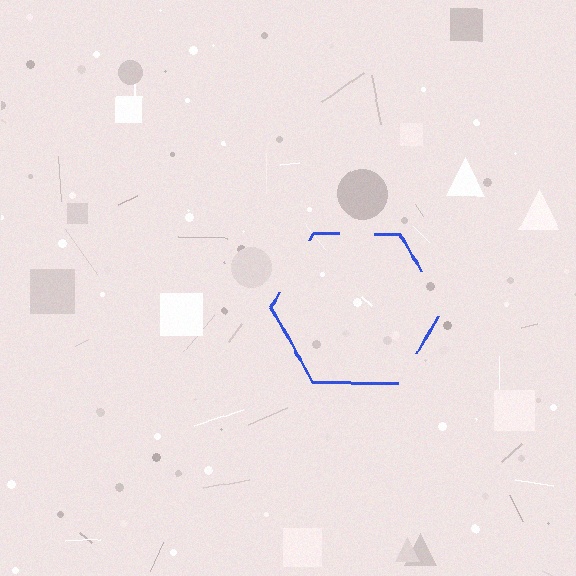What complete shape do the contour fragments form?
The contour fragments form a hexagon.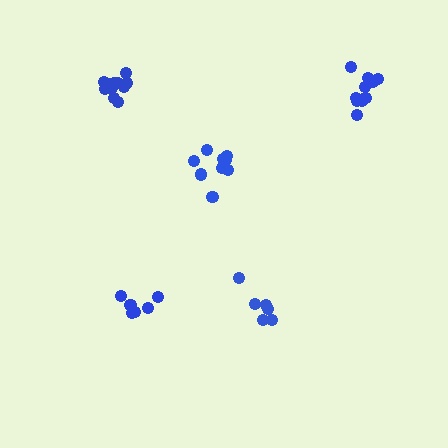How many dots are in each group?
Group 1: 7 dots, Group 2: 10 dots, Group 3: 12 dots, Group 4: 6 dots, Group 5: 10 dots (45 total).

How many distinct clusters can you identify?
There are 5 distinct clusters.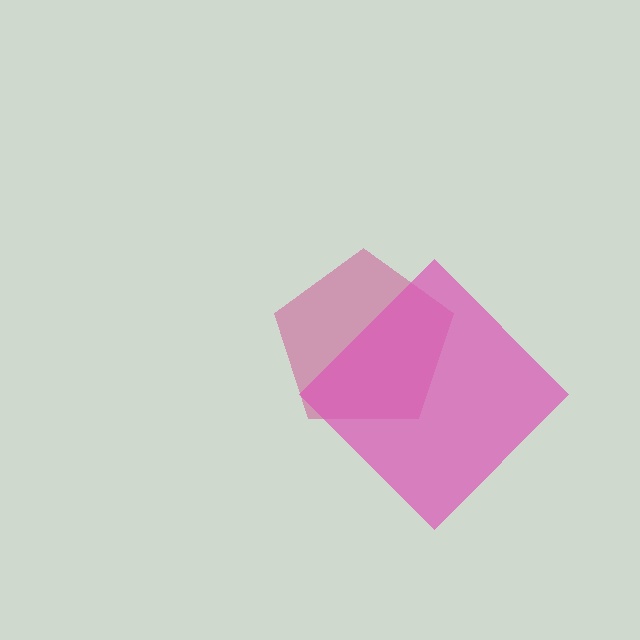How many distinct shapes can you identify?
There are 2 distinct shapes: a magenta pentagon, a pink diamond.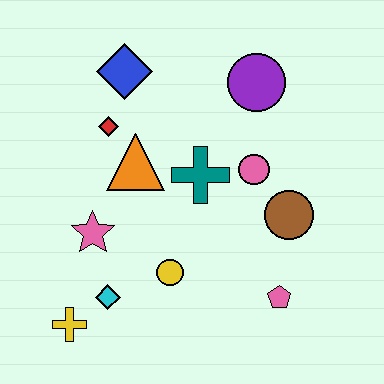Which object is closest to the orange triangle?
The red diamond is closest to the orange triangle.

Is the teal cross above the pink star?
Yes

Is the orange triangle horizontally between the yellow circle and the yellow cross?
Yes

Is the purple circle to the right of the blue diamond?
Yes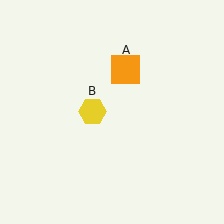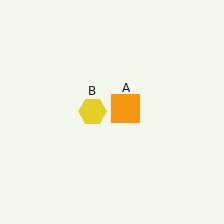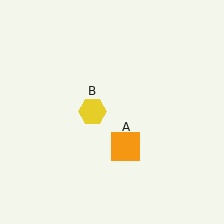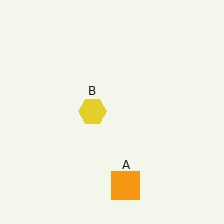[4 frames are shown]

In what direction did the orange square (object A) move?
The orange square (object A) moved down.